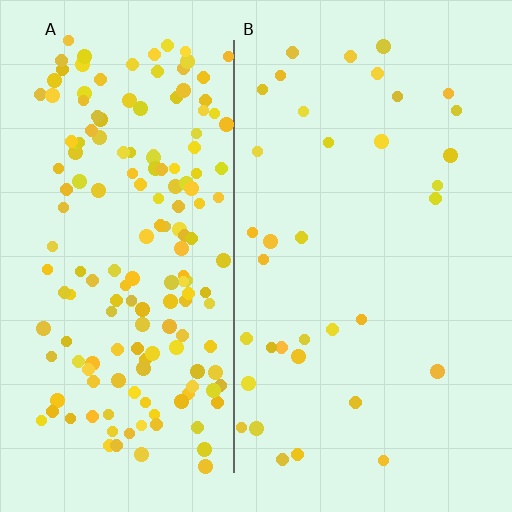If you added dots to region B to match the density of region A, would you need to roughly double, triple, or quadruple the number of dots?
Approximately quadruple.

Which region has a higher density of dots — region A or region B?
A (the left).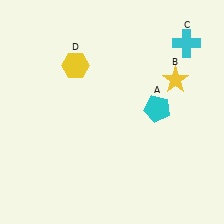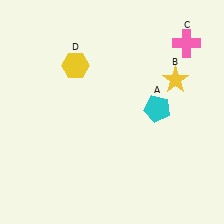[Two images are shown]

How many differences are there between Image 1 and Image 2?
There is 1 difference between the two images.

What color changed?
The cross (C) changed from cyan in Image 1 to pink in Image 2.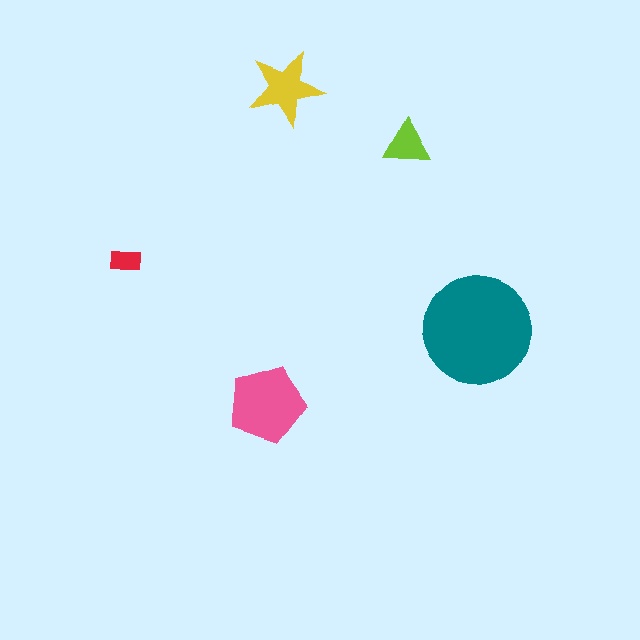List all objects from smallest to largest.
The red rectangle, the lime triangle, the yellow star, the pink pentagon, the teal circle.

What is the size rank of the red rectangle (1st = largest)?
5th.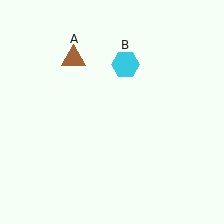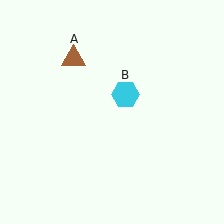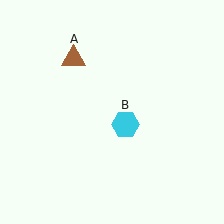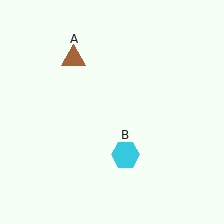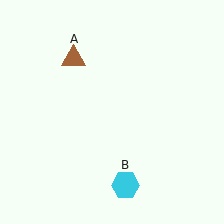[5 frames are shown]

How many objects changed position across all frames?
1 object changed position: cyan hexagon (object B).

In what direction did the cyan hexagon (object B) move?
The cyan hexagon (object B) moved down.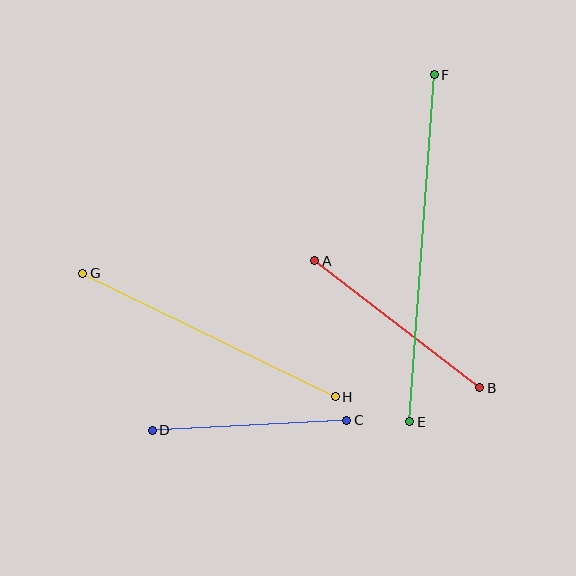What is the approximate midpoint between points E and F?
The midpoint is at approximately (422, 248) pixels.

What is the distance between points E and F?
The distance is approximately 348 pixels.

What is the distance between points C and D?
The distance is approximately 194 pixels.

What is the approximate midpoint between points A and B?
The midpoint is at approximately (397, 324) pixels.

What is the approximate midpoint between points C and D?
The midpoint is at approximately (250, 425) pixels.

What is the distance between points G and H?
The distance is approximately 281 pixels.